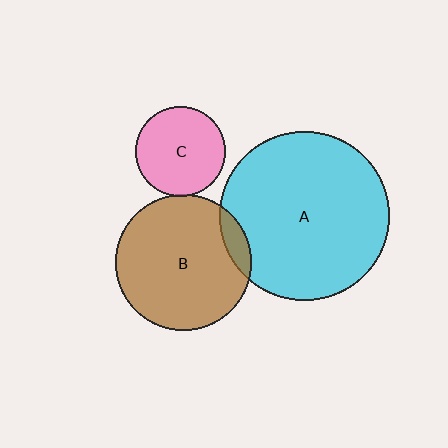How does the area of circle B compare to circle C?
Approximately 2.3 times.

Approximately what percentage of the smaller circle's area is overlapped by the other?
Approximately 10%.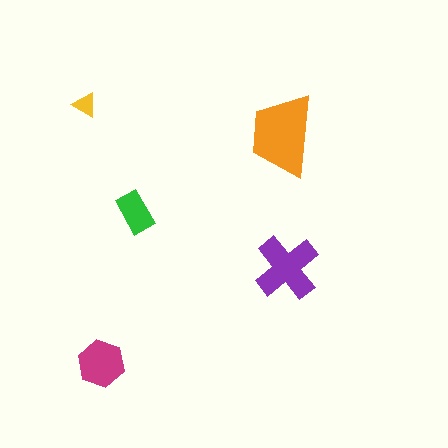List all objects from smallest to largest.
The yellow triangle, the green rectangle, the magenta hexagon, the purple cross, the orange trapezoid.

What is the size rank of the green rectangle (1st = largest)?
4th.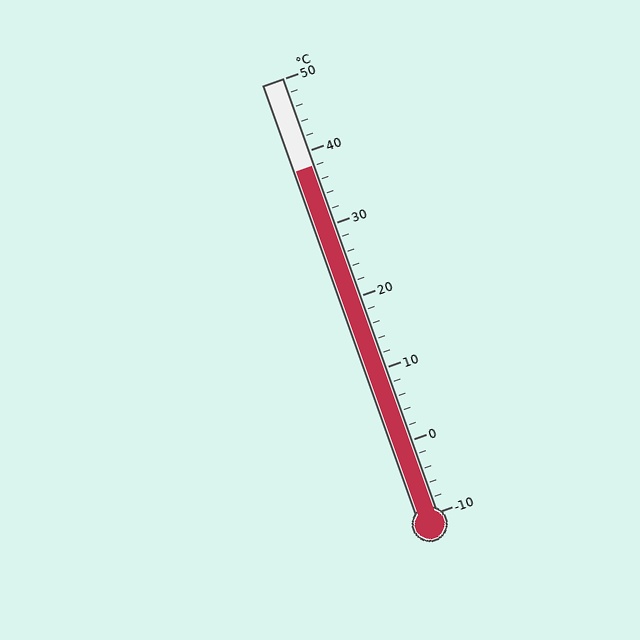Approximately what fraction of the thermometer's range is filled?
The thermometer is filled to approximately 80% of its range.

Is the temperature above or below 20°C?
The temperature is above 20°C.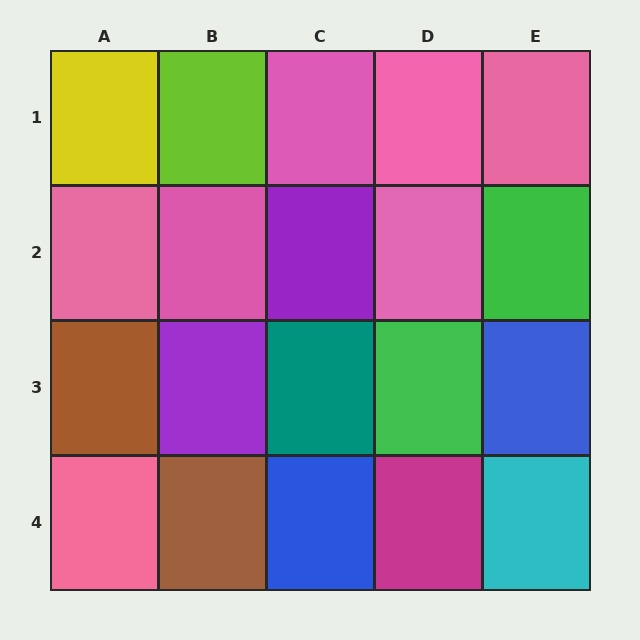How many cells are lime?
1 cell is lime.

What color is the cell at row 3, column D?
Green.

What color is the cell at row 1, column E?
Pink.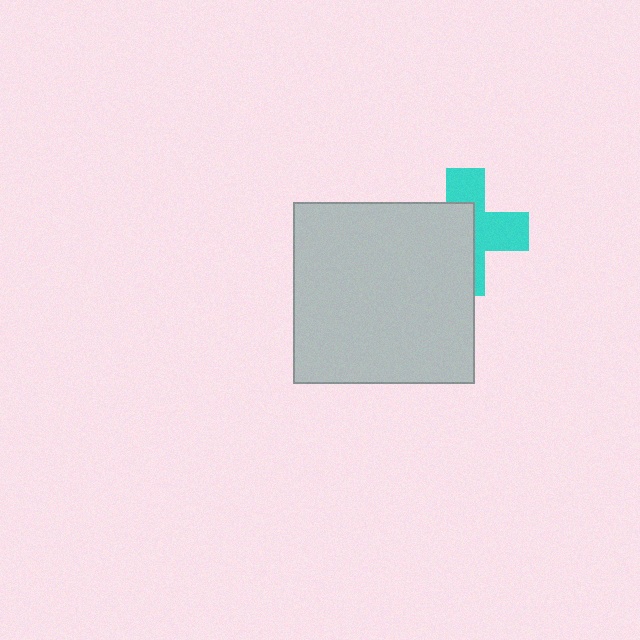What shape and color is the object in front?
The object in front is a light gray square.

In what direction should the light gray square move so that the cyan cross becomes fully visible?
The light gray square should move left. That is the shortest direction to clear the overlap and leave the cyan cross fully visible.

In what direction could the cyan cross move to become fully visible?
The cyan cross could move right. That would shift it out from behind the light gray square entirely.